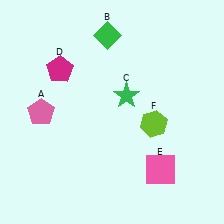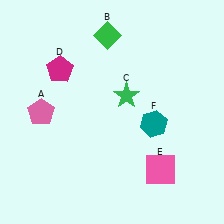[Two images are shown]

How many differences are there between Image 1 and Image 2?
There is 1 difference between the two images.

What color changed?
The hexagon (F) changed from lime in Image 1 to teal in Image 2.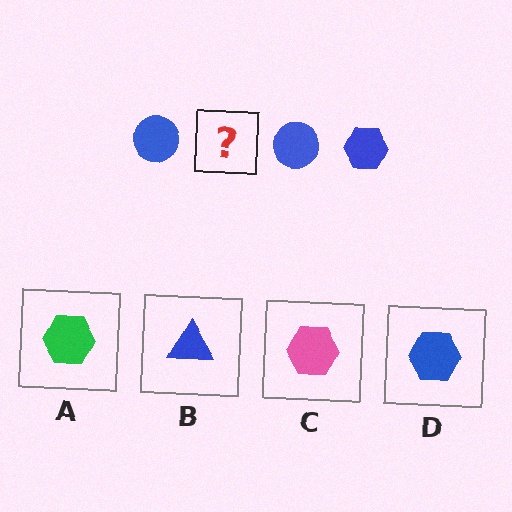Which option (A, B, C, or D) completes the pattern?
D.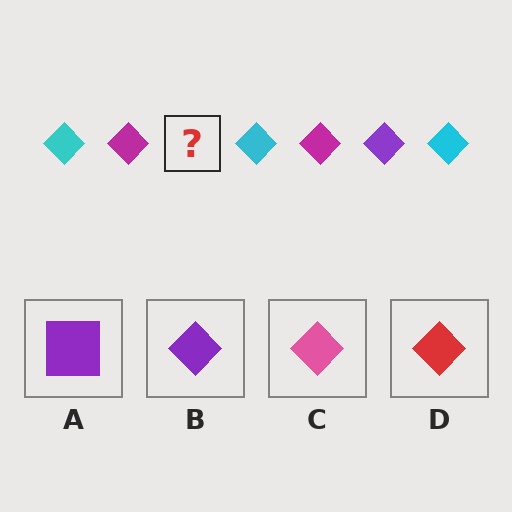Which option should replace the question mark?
Option B.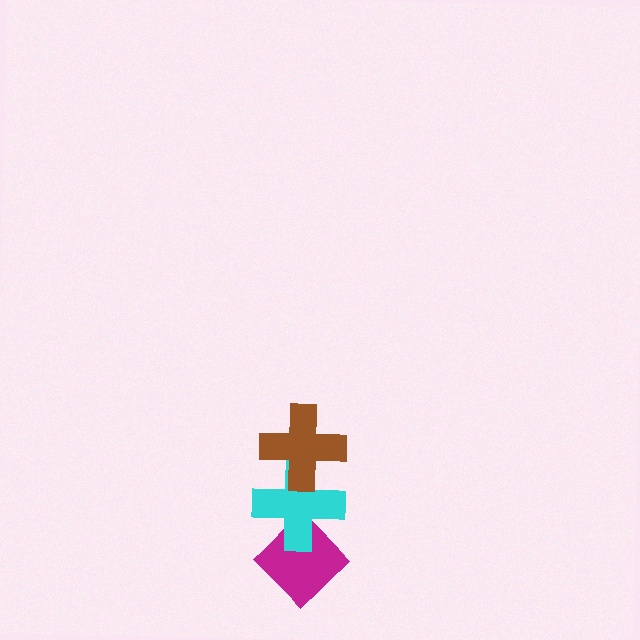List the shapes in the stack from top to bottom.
From top to bottom: the brown cross, the cyan cross, the magenta diamond.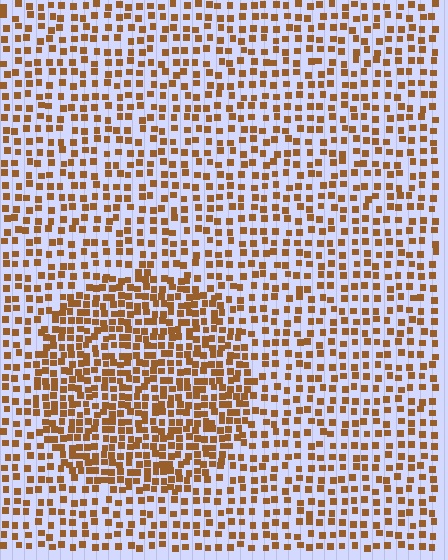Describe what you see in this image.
The image contains small brown elements arranged at two different densities. A circle-shaped region is visible where the elements are more densely packed than the surrounding area.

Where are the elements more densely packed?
The elements are more densely packed inside the circle boundary.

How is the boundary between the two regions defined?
The boundary is defined by a change in element density (approximately 1.8x ratio). All elements are the same color, size, and shape.